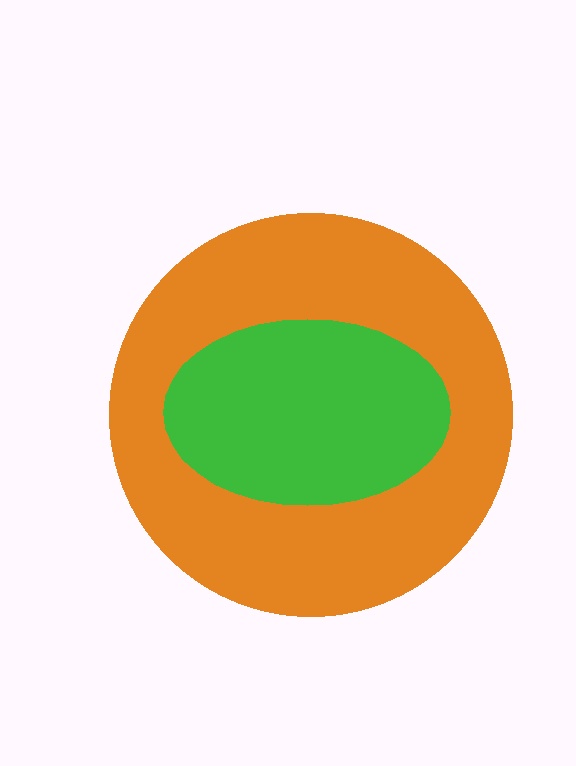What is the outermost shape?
The orange circle.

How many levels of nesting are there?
2.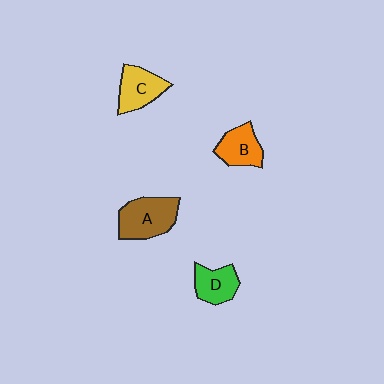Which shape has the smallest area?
Shape D (green).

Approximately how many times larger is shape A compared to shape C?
Approximately 1.3 times.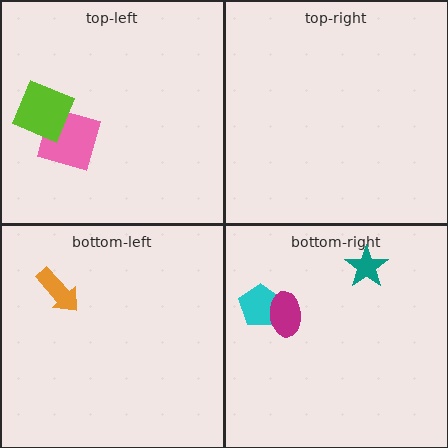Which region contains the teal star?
The bottom-right region.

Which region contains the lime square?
The top-left region.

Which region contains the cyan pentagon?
The bottom-right region.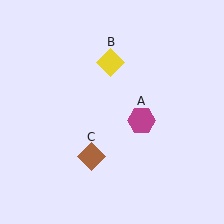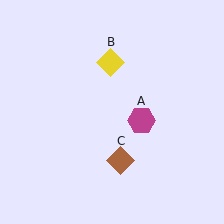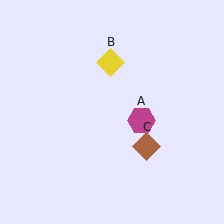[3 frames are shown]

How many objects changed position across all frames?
1 object changed position: brown diamond (object C).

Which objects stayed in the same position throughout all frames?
Magenta hexagon (object A) and yellow diamond (object B) remained stationary.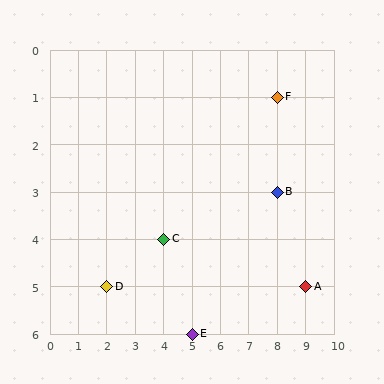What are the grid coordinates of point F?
Point F is at grid coordinates (8, 1).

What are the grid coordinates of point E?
Point E is at grid coordinates (5, 6).